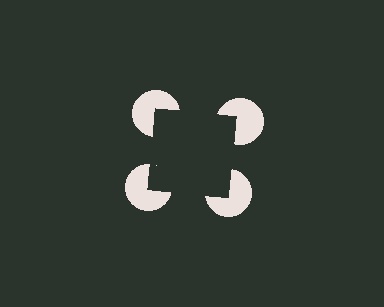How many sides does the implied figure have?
4 sides.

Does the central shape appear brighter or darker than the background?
It typically appears slightly darker than the background, even though no actual brightness change is drawn.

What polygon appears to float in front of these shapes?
An illusory square — its edges are inferred from the aligned wedge cuts in the pac-man discs, not physically drawn.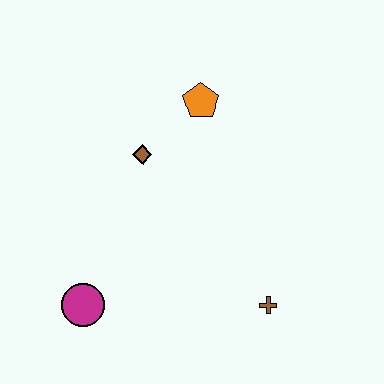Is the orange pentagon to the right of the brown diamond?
Yes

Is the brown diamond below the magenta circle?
No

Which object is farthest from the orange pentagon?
The magenta circle is farthest from the orange pentagon.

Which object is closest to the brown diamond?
The orange pentagon is closest to the brown diamond.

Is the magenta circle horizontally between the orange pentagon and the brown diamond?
No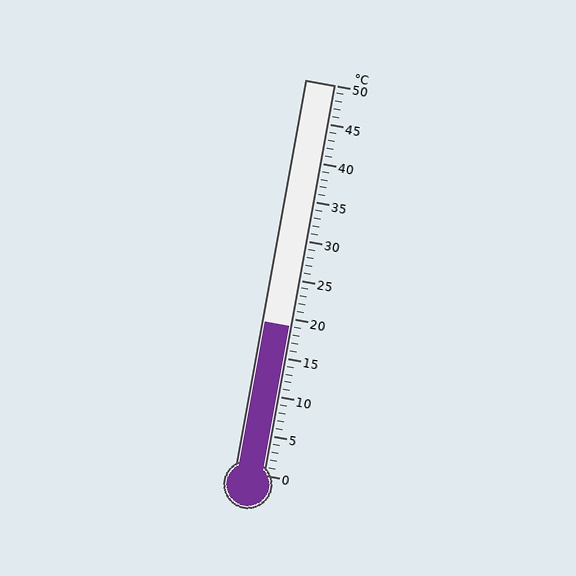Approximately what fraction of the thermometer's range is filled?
The thermometer is filled to approximately 40% of its range.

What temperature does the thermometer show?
The thermometer shows approximately 19°C.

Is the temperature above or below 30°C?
The temperature is below 30°C.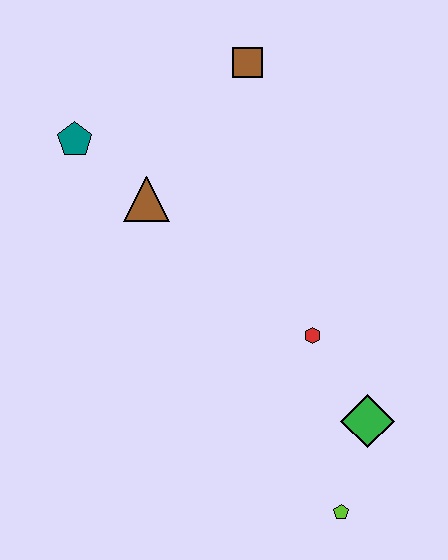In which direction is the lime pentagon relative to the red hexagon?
The lime pentagon is below the red hexagon.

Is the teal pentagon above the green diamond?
Yes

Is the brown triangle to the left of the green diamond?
Yes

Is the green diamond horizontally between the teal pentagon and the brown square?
No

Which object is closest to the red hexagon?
The green diamond is closest to the red hexagon.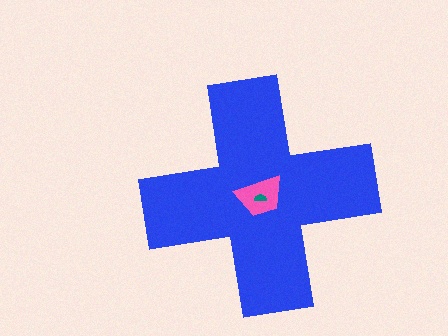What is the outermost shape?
The blue cross.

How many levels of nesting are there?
3.